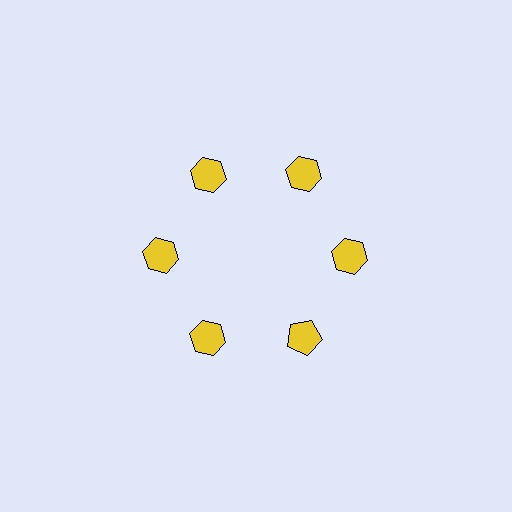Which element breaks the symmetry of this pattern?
The yellow pentagon at roughly the 5 o'clock position breaks the symmetry. All other shapes are yellow hexagons.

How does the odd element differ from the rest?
It has a different shape: pentagon instead of hexagon.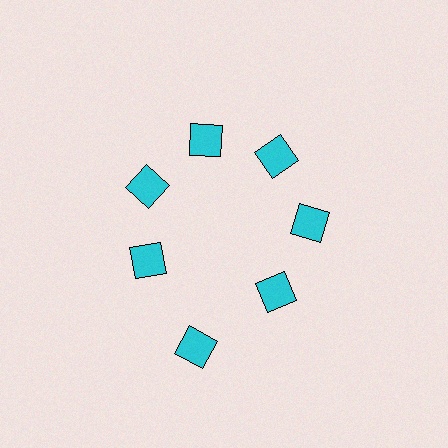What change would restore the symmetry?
The symmetry would be restored by moving it inward, back onto the ring so that all 7 diamonds sit at equal angles and equal distance from the center.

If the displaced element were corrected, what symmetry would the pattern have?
It would have 7-fold rotational symmetry — the pattern would map onto itself every 51 degrees.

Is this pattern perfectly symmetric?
No. The 7 cyan diamonds are arranged in a ring, but one element near the 6 o'clock position is pushed outward from the center, breaking the 7-fold rotational symmetry.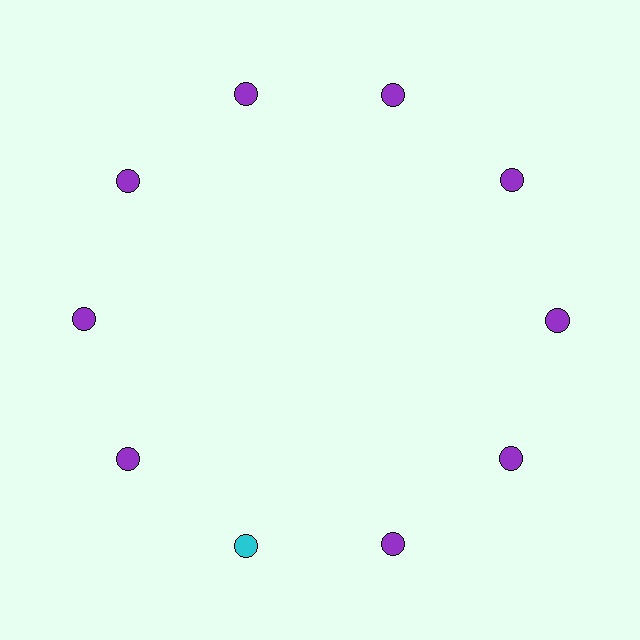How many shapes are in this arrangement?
There are 10 shapes arranged in a ring pattern.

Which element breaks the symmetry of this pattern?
The cyan circle at roughly the 7 o'clock position breaks the symmetry. All other shapes are purple circles.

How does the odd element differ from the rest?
It has a different color: cyan instead of purple.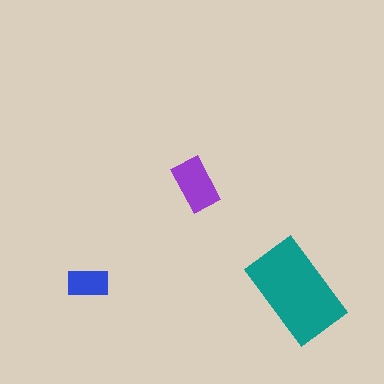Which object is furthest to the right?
The teal rectangle is rightmost.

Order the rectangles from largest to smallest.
the teal one, the purple one, the blue one.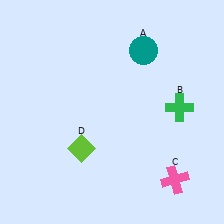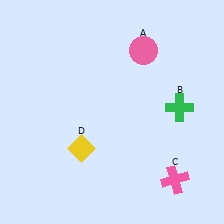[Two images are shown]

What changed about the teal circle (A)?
In Image 1, A is teal. In Image 2, it changed to pink.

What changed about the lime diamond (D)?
In Image 1, D is lime. In Image 2, it changed to yellow.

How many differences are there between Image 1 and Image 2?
There are 2 differences between the two images.